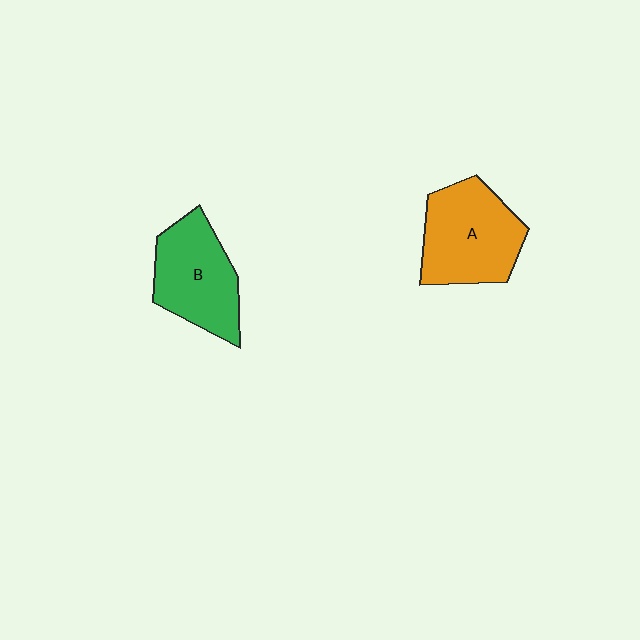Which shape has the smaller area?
Shape B (green).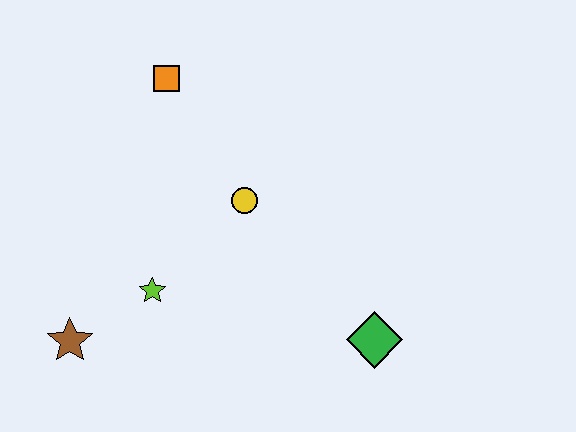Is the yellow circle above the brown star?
Yes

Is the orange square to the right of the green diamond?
No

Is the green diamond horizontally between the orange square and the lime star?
No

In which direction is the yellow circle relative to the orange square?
The yellow circle is below the orange square.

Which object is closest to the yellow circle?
The lime star is closest to the yellow circle.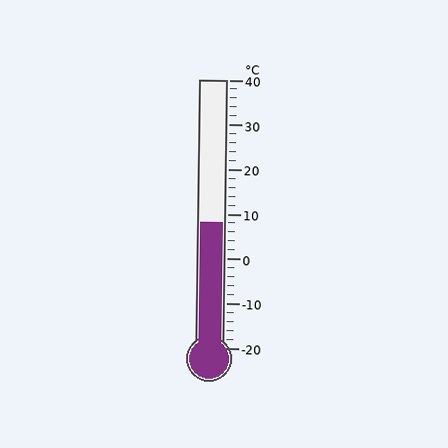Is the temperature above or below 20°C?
The temperature is below 20°C.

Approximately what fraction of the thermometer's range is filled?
The thermometer is filled to approximately 45% of its range.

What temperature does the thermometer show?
The thermometer shows approximately 8°C.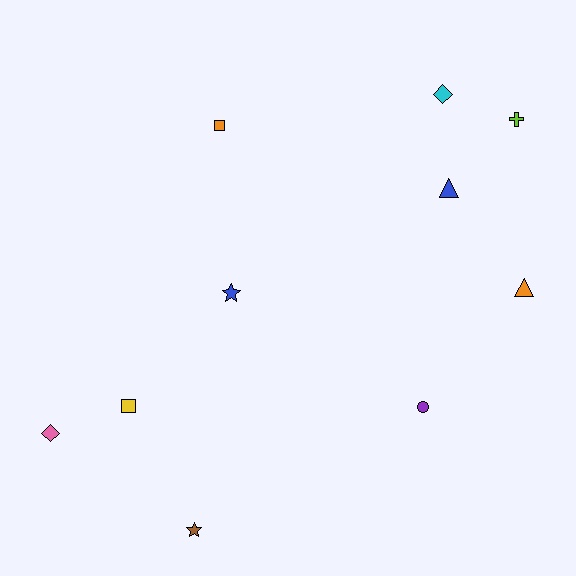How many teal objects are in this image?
There are no teal objects.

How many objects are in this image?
There are 10 objects.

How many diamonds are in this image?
There are 2 diamonds.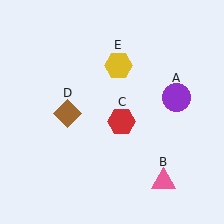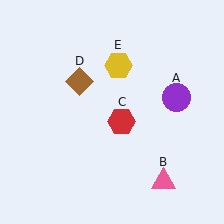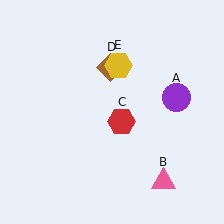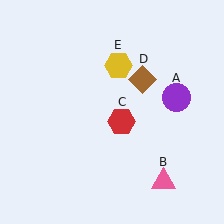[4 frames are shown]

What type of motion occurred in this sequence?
The brown diamond (object D) rotated clockwise around the center of the scene.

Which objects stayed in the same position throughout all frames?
Purple circle (object A) and pink triangle (object B) and red hexagon (object C) and yellow hexagon (object E) remained stationary.